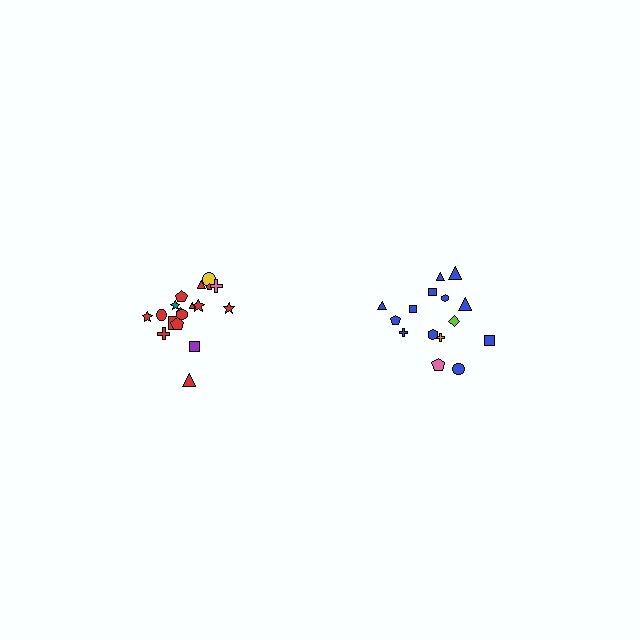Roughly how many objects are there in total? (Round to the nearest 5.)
Roughly 35 objects in total.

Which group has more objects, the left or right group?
The left group.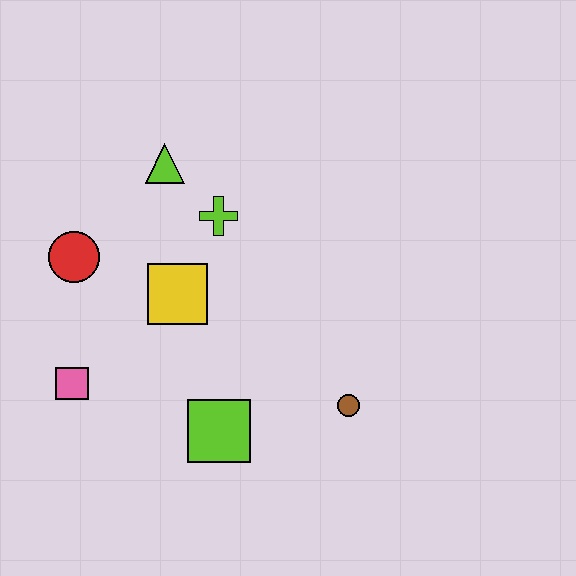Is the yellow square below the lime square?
No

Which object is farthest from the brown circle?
The red circle is farthest from the brown circle.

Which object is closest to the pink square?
The red circle is closest to the pink square.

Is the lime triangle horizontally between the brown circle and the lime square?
No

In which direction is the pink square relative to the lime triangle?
The pink square is below the lime triangle.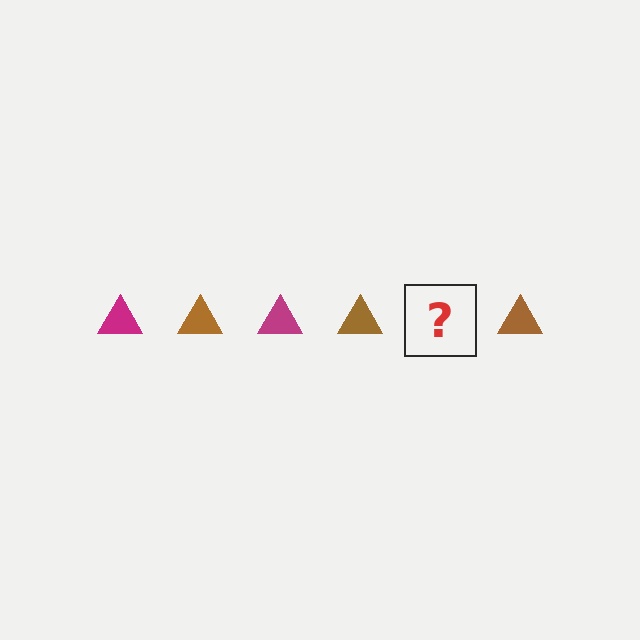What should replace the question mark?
The question mark should be replaced with a magenta triangle.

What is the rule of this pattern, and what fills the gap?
The rule is that the pattern cycles through magenta, brown triangles. The gap should be filled with a magenta triangle.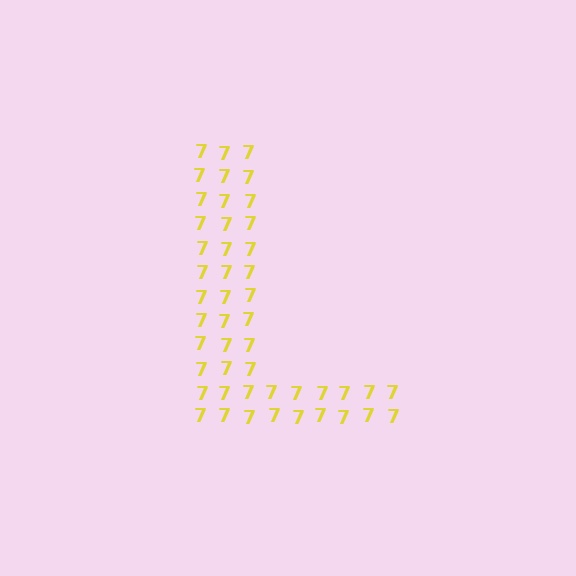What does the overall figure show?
The overall figure shows the letter L.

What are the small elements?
The small elements are digit 7's.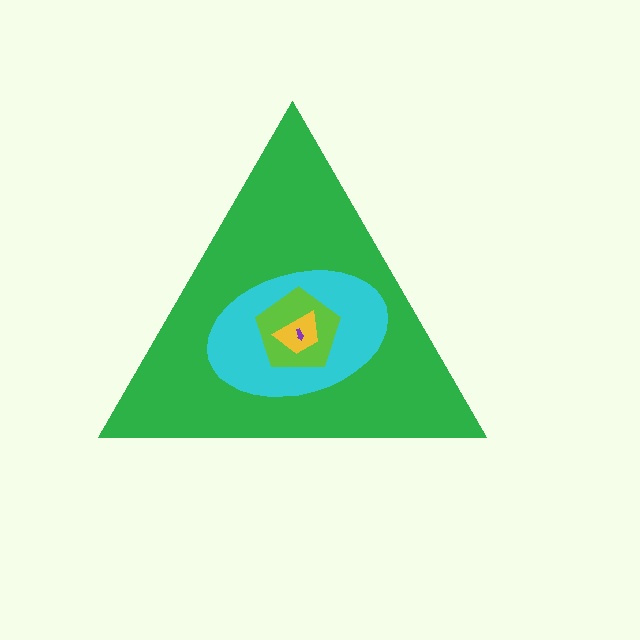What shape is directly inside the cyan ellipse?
The lime pentagon.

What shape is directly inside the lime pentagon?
The yellow trapezoid.